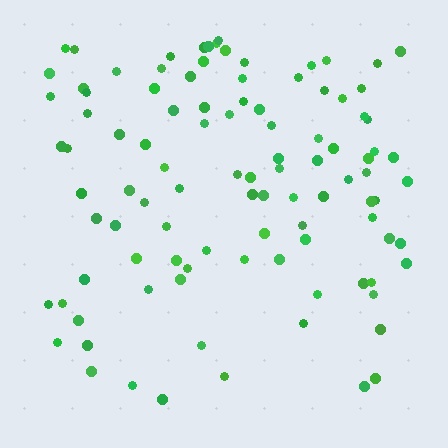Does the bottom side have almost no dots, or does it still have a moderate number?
Still a moderate number, just noticeably fewer than the top.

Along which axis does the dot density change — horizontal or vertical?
Vertical.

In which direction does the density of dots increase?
From bottom to top, with the top side densest.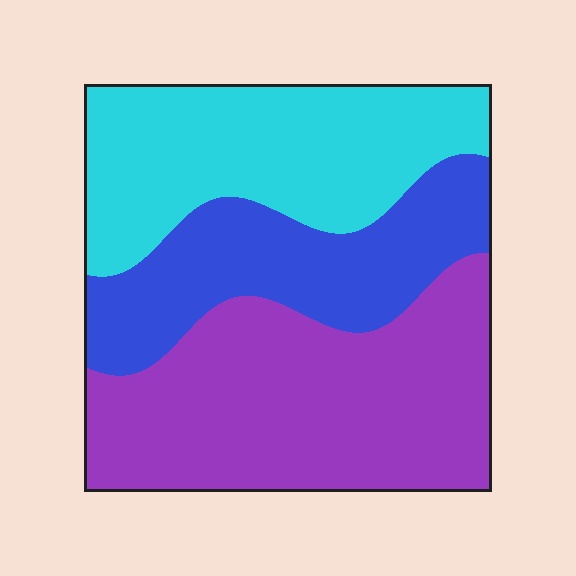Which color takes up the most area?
Purple, at roughly 45%.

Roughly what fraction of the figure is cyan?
Cyan covers around 30% of the figure.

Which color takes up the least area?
Blue, at roughly 25%.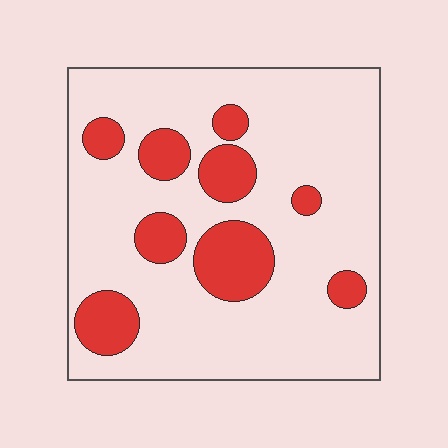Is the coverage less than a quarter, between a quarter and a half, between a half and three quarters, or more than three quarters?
Less than a quarter.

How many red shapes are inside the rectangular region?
9.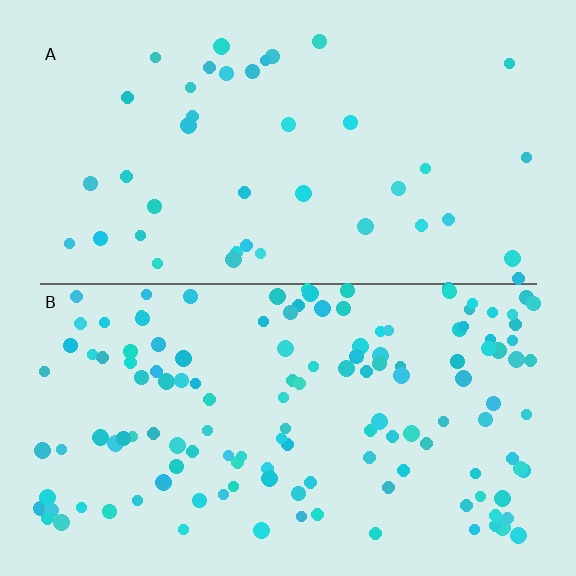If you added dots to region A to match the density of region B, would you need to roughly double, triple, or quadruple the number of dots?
Approximately triple.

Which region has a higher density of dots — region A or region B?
B (the bottom).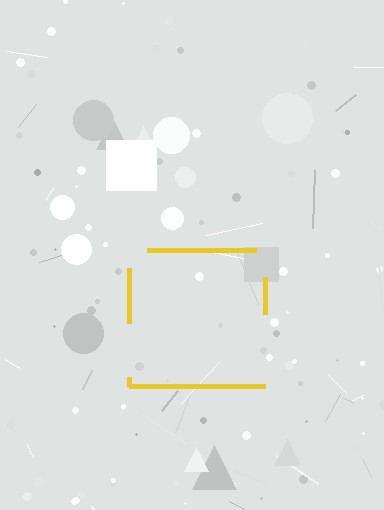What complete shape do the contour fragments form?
The contour fragments form a square.